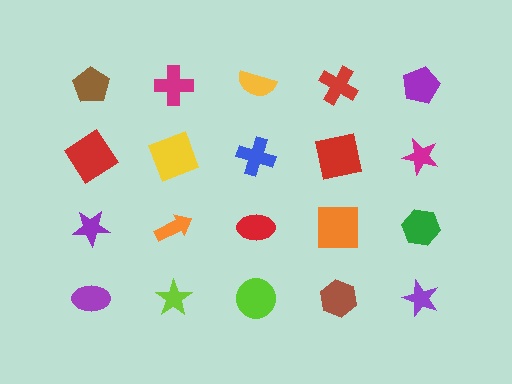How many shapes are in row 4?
5 shapes.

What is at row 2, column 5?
A magenta star.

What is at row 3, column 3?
A red ellipse.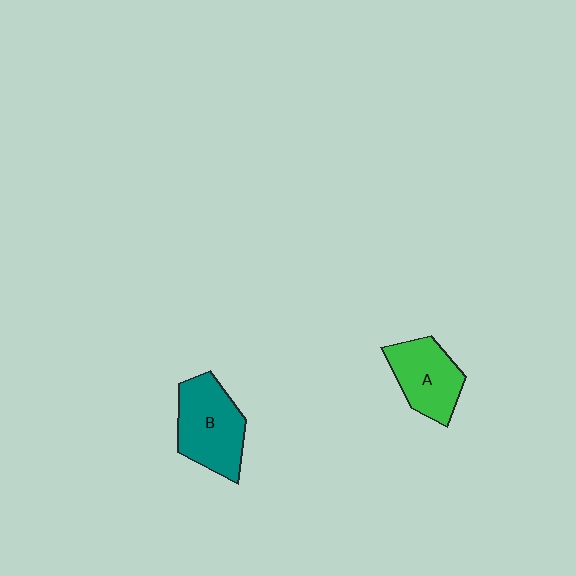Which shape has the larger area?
Shape B (teal).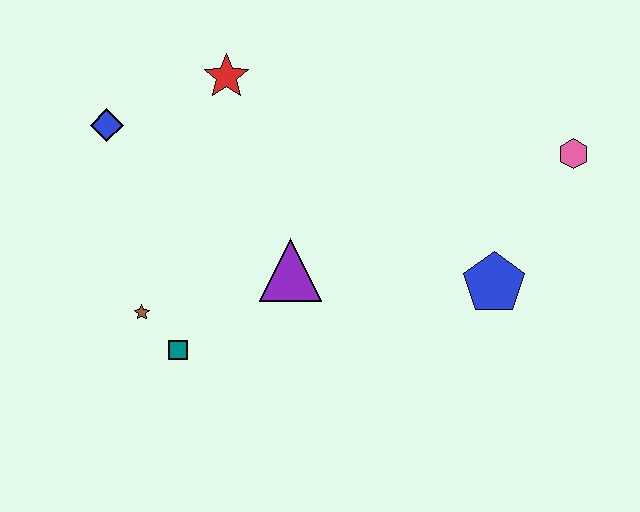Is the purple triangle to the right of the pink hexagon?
No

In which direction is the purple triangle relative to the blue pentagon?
The purple triangle is to the left of the blue pentagon.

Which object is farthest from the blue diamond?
The pink hexagon is farthest from the blue diamond.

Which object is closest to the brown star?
The teal square is closest to the brown star.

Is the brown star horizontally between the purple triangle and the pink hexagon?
No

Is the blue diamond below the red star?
Yes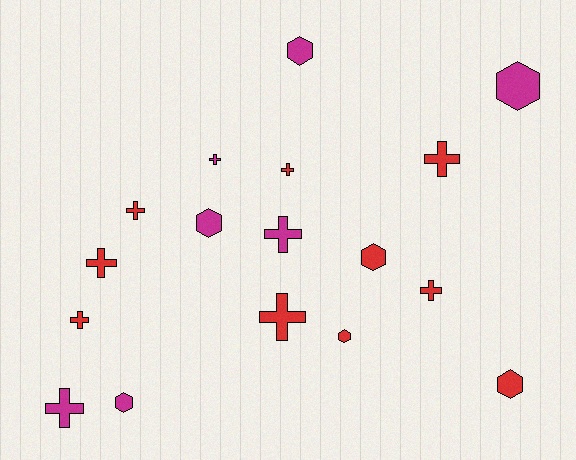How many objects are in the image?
There are 17 objects.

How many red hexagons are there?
There are 3 red hexagons.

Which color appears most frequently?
Red, with 10 objects.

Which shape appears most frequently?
Cross, with 10 objects.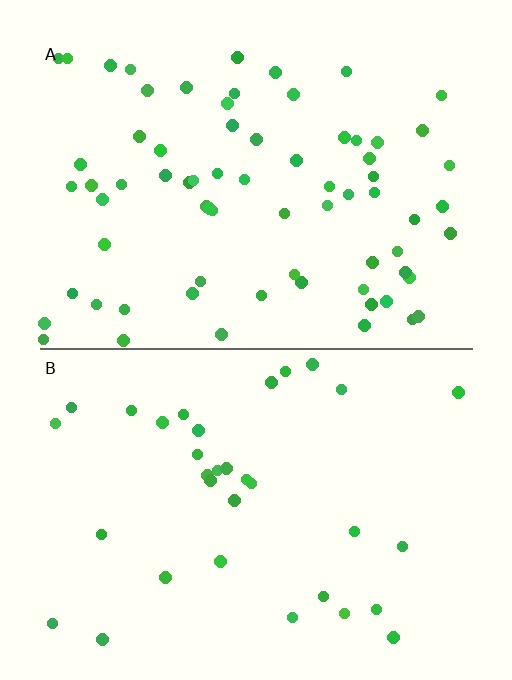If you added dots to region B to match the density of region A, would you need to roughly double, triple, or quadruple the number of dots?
Approximately double.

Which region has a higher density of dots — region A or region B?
A (the top).